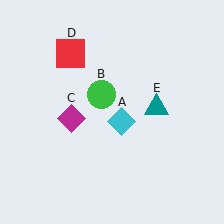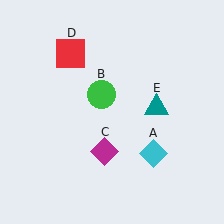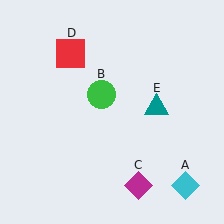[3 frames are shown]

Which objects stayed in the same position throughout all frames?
Green circle (object B) and red square (object D) and teal triangle (object E) remained stationary.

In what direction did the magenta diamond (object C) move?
The magenta diamond (object C) moved down and to the right.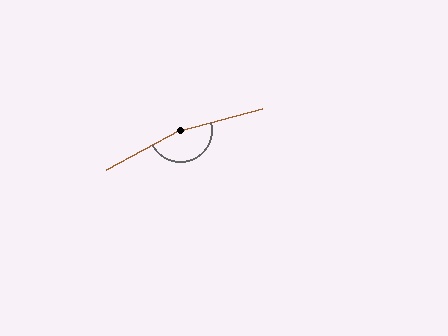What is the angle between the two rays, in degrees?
Approximately 166 degrees.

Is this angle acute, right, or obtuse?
It is obtuse.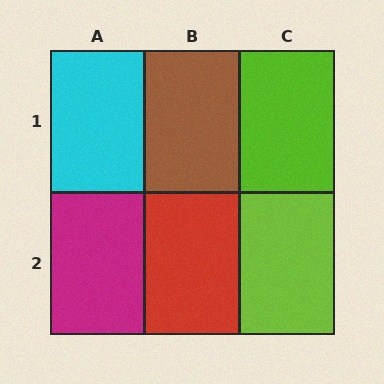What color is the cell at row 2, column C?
Lime.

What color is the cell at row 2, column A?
Magenta.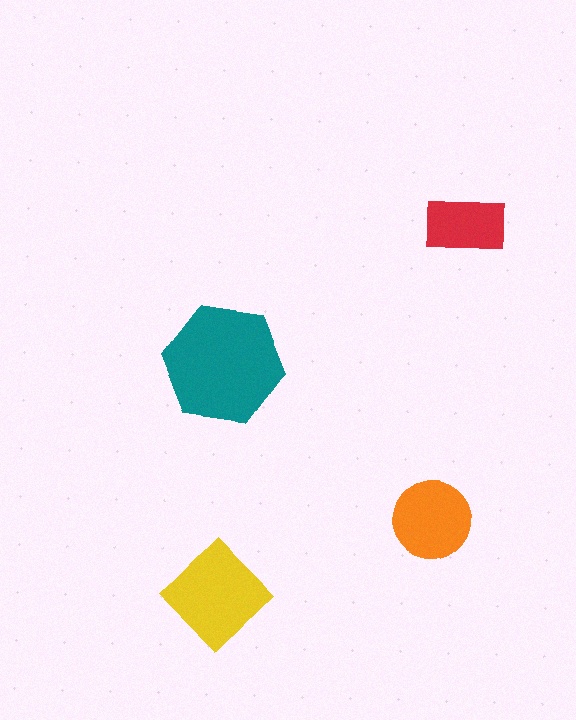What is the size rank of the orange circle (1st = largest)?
3rd.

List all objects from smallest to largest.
The red rectangle, the orange circle, the yellow diamond, the teal hexagon.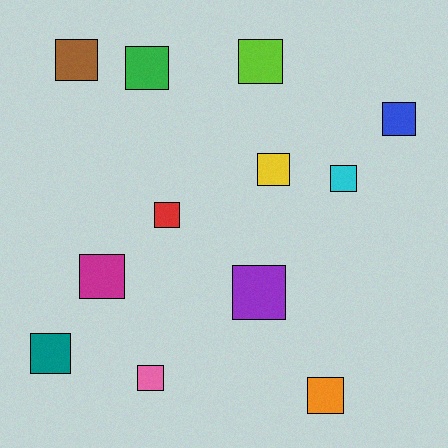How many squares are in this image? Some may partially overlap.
There are 12 squares.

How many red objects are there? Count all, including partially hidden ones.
There is 1 red object.